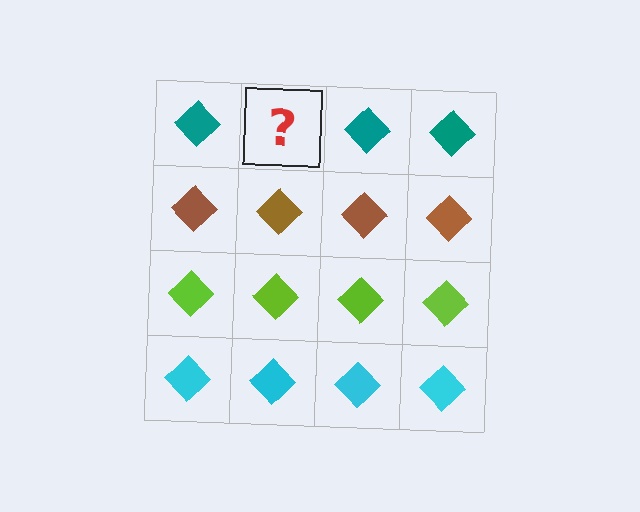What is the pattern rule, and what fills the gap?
The rule is that each row has a consistent color. The gap should be filled with a teal diamond.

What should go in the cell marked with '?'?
The missing cell should contain a teal diamond.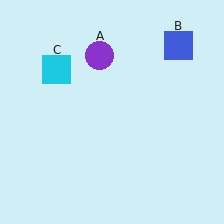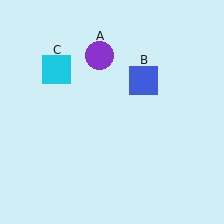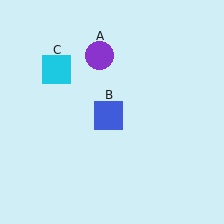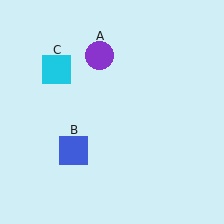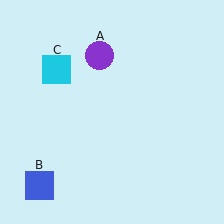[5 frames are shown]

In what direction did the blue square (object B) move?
The blue square (object B) moved down and to the left.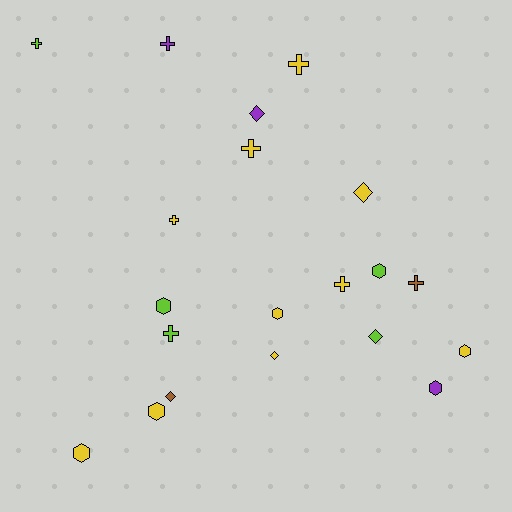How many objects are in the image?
There are 20 objects.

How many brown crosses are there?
There is 1 brown cross.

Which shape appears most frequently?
Cross, with 8 objects.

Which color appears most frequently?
Yellow, with 10 objects.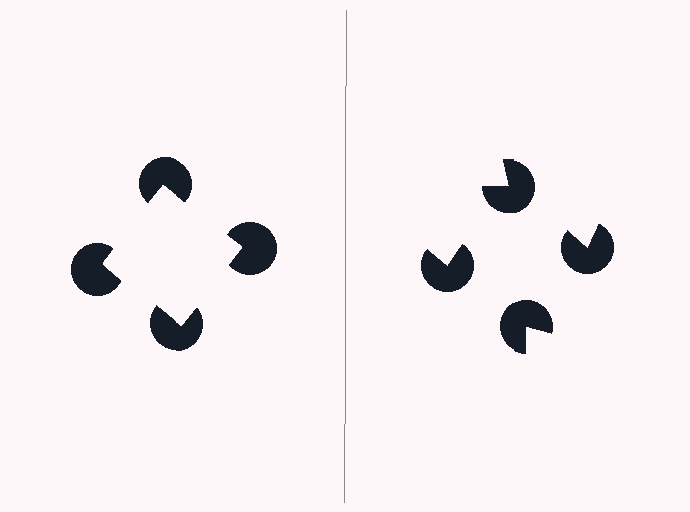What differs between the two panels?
The pac-man discs are positioned identically on both sides; only the wedge orientations differ. On the left they align to a square; on the right they are misaligned.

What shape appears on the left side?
An illusory square.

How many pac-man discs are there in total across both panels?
8 — 4 on each side.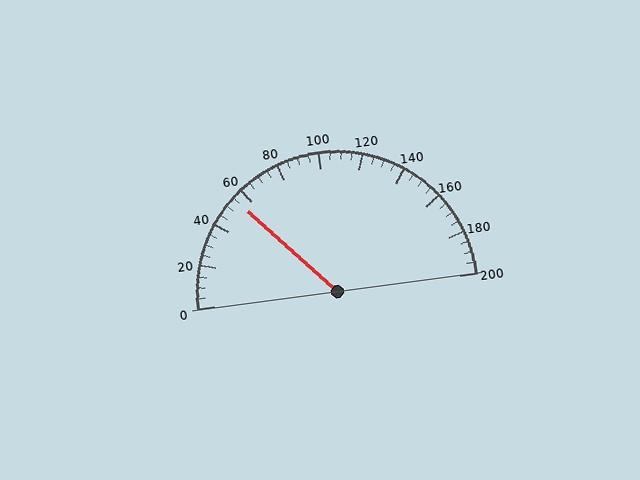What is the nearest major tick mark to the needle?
The nearest major tick mark is 60.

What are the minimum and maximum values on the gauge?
The gauge ranges from 0 to 200.